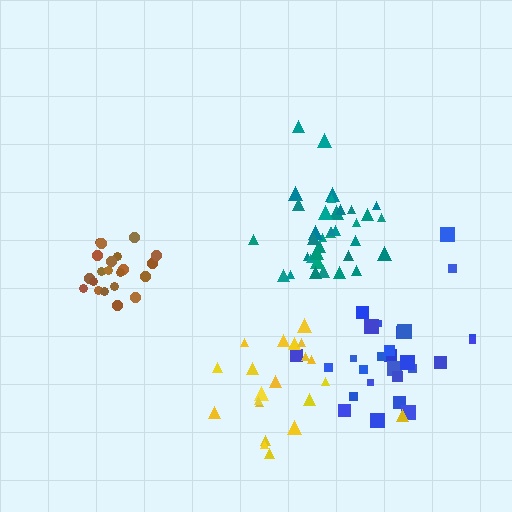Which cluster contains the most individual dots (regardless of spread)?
Teal (35).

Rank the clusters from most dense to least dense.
teal, brown, yellow, blue.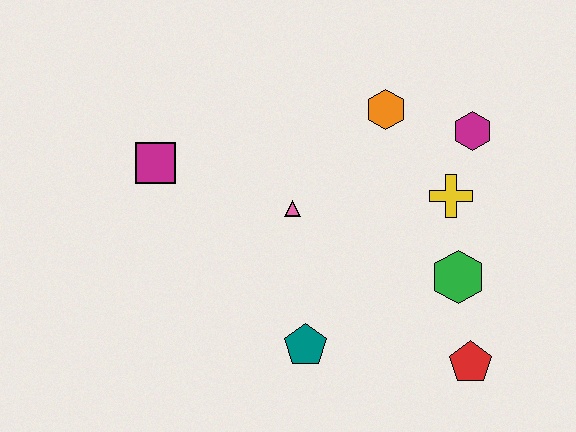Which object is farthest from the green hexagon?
The magenta square is farthest from the green hexagon.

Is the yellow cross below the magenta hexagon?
Yes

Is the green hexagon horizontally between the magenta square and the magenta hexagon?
Yes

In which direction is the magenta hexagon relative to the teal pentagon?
The magenta hexagon is above the teal pentagon.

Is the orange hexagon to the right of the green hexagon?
No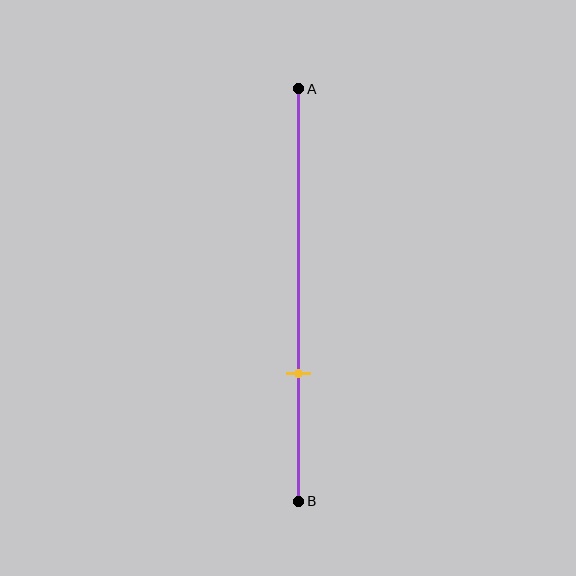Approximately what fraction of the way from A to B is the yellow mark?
The yellow mark is approximately 70% of the way from A to B.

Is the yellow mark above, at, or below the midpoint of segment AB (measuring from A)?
The yellow mark is below the midpoint of segment AB.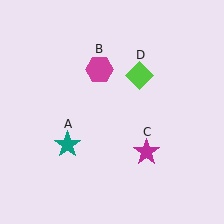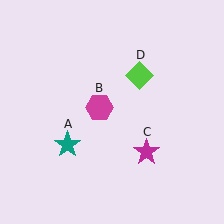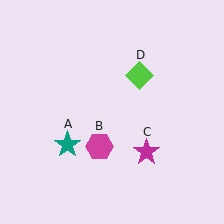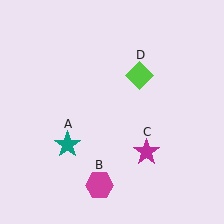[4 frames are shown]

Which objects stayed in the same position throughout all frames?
Teal star (object A) and magenta star (object C) and lime diamond (object D) remained stationary.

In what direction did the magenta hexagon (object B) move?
The magenta hexagon (object B) moved down.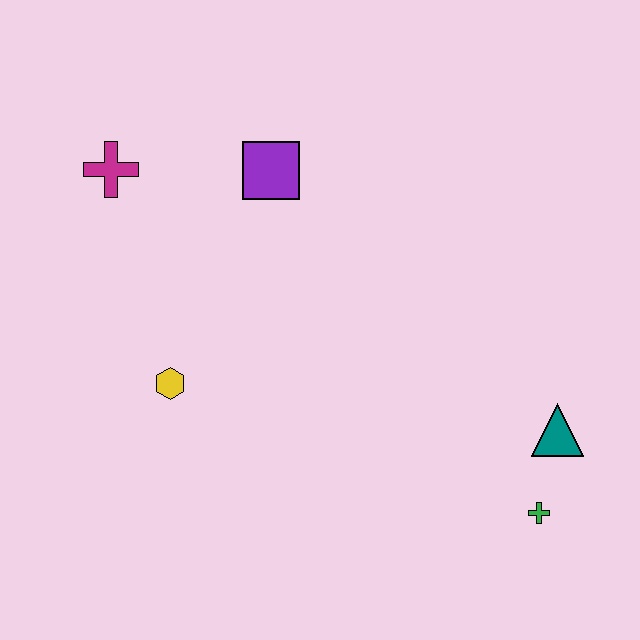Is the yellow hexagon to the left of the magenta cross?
No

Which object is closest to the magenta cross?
The purple square is closest to the magenta cross.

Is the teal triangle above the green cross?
Yes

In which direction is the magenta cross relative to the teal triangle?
The magenta cross is to the left of the teal triangle.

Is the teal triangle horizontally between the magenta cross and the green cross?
No